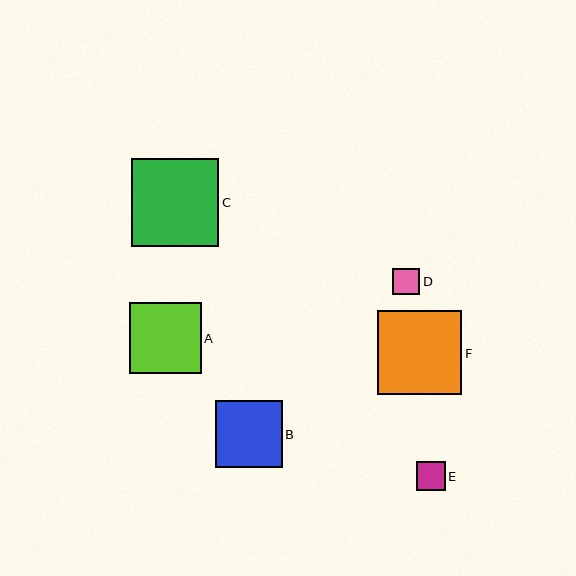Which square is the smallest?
Square D is the smallest with a size of approximately 27 pixels.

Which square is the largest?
Square C is the largest with a size of approximately 87 pixels.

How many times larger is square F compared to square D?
Square F is approximately 3.1 times the size of square D.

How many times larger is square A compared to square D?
Square A is approximately 2.7 times the size of square D.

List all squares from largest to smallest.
From largest to smallest: C, F, A, B, E, D.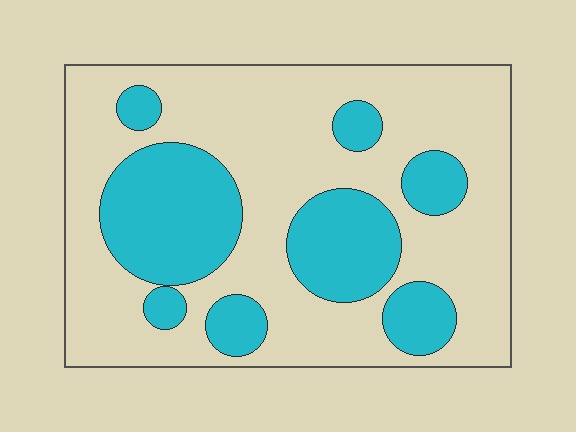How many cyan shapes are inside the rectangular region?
8.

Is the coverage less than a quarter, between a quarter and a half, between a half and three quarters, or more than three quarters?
Between a quarter and a half.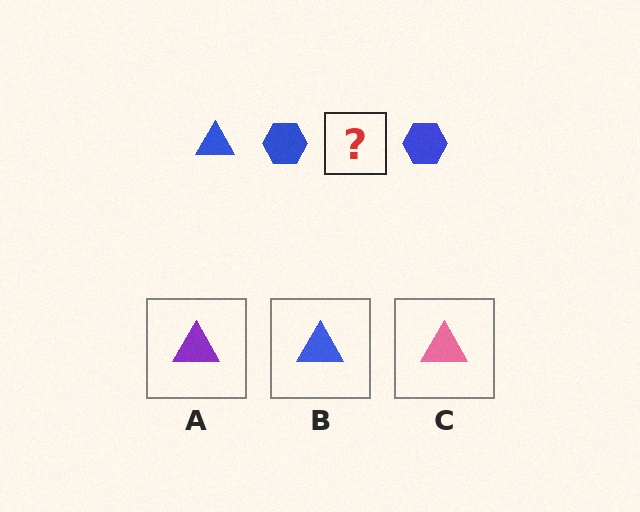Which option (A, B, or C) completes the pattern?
B.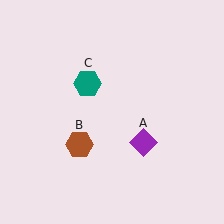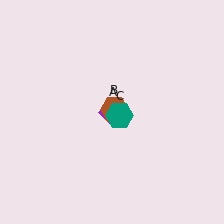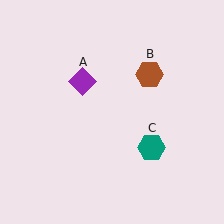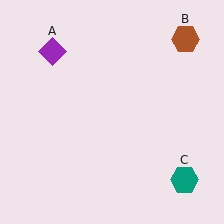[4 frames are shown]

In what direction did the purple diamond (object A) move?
The purple diamond (object A) moved up and to the left.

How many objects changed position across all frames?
3 objects changed position: purple diamond (object A), brown hexagon (object B), teal hexagon (object C).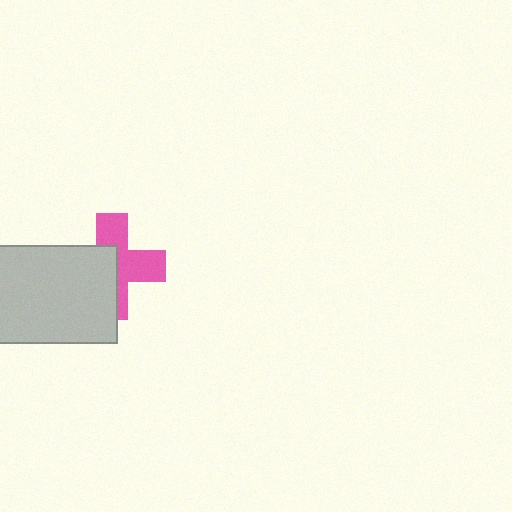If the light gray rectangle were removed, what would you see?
You would see the complete pink cross.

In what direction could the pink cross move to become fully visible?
The pink cross could move right. That would shift it out from behind the light gray rectangle entirely.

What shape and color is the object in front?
The object in front is a light gray rectangle.